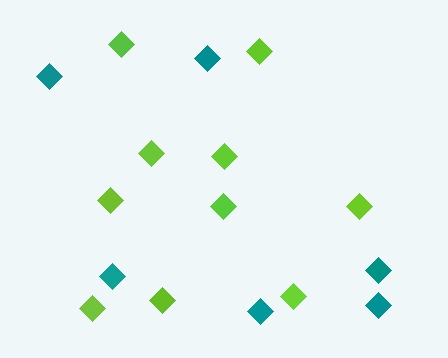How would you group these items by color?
There are 2 groups: one group of teal diamonds (6) and one group of lime diamonds (10).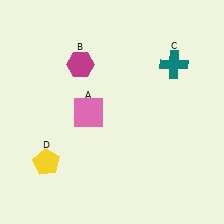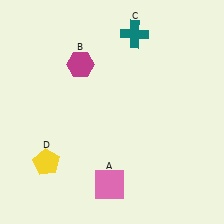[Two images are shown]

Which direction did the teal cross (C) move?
The teal cross (C) moved left.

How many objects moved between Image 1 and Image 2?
2 objects moved between the two images.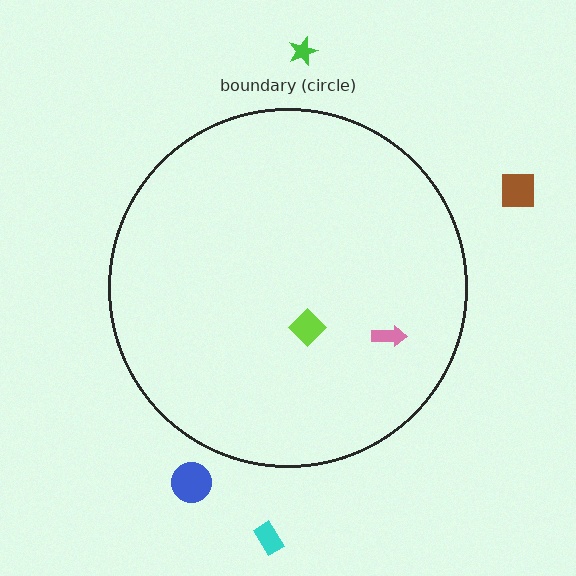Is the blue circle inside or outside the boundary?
Outside.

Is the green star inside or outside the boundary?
Outside.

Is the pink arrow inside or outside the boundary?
Inside.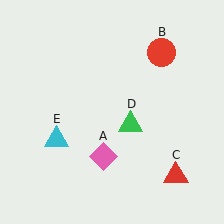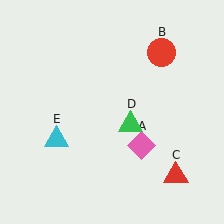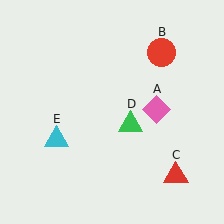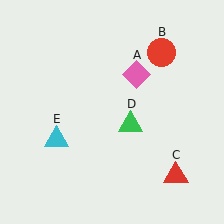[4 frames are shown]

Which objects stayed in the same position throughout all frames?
Red circle (object B) and red triangle (object C) and green triangle (object D) and cyan triangle (object E) remained stationary.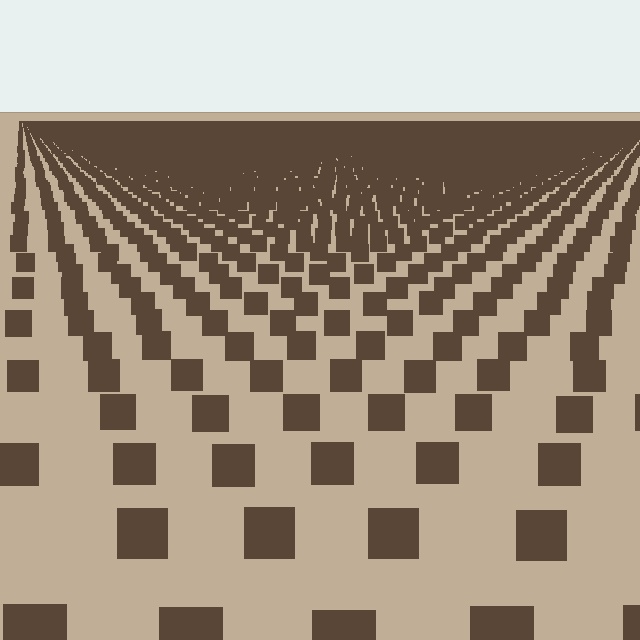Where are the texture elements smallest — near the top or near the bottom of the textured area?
Near the top.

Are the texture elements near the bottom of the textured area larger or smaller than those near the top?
Larger. Near the bottom, elements are closer to the viewer and appear at a bigger on-screen size.